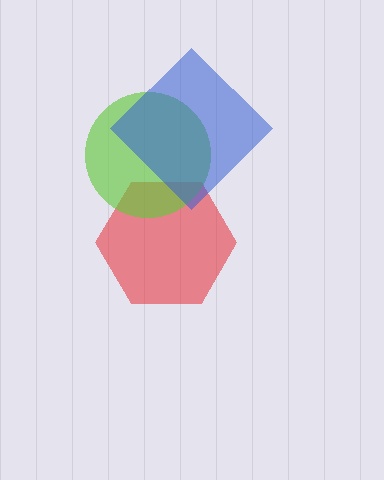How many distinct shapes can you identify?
There are 3 distinct shapes: a red hexagon, a lime circle, a blue diamond.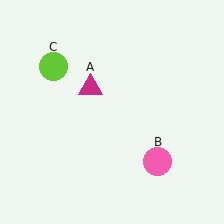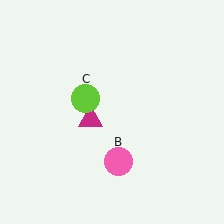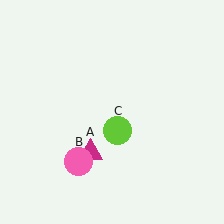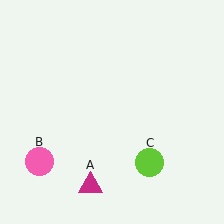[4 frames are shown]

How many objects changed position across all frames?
3 objects changed position: magenta triangle (object A), pink circle (object B), lime circle (object C).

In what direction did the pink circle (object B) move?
The pink circle (object B) moved left.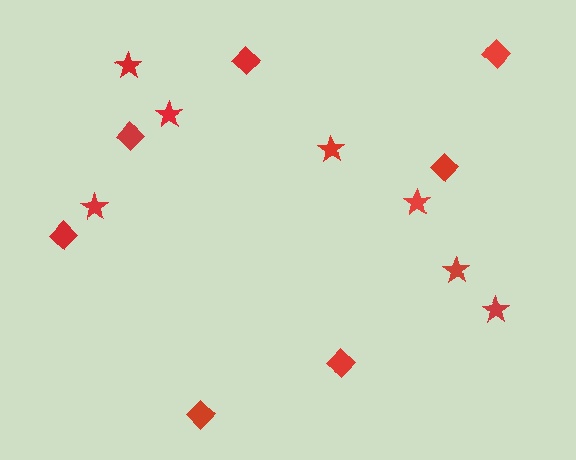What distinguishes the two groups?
There are 2 groups: one group of stars (7) and one group of diamonds (7).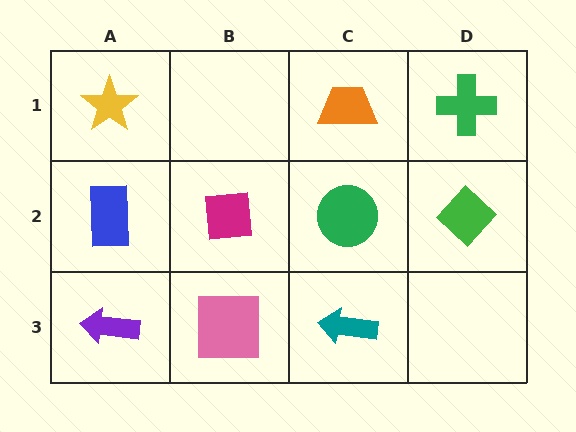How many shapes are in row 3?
3 shapes.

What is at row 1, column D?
A green cross.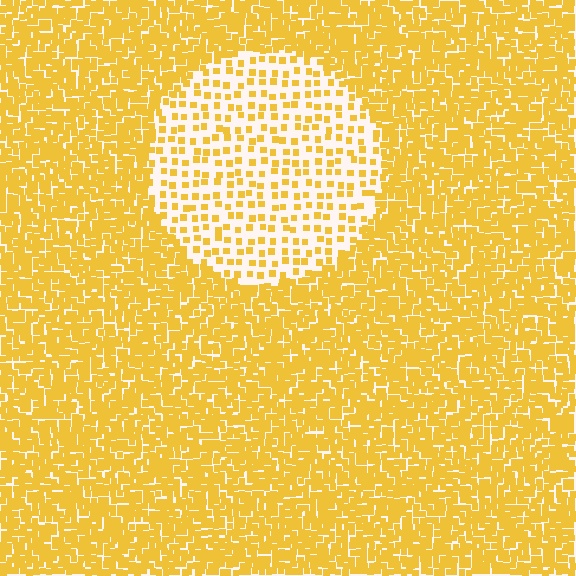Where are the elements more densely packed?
The elements are more densely packed outside the circle boundary.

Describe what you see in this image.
The image contains small yellow elements arranged at two different densities. A circle-shaped region is visible where the elements are less densely packed than the surrounding area.